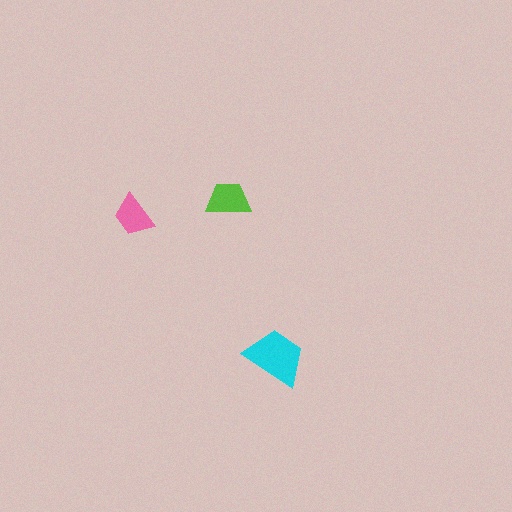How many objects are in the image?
There are 3 objects in the image.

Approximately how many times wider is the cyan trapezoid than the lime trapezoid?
About 1.5 times wider.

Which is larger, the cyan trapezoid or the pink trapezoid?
The cyan one.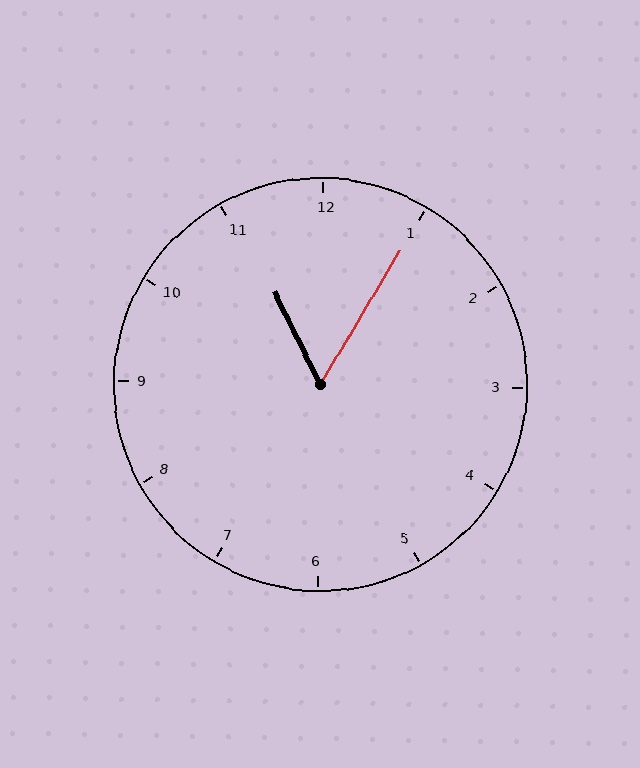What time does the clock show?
11:05.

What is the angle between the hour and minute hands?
Approximately 58 degrees.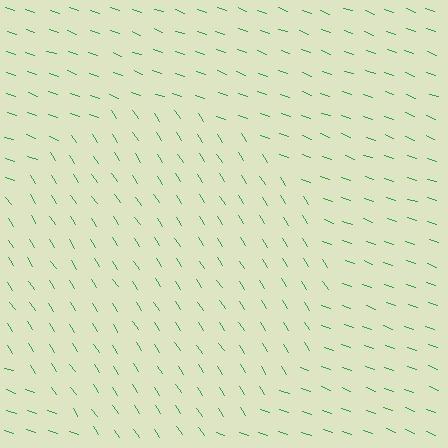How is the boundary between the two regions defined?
The boundary is defined purely by a change in line orientation (approximately 38 degrees difference). All lines are the same color and thickness.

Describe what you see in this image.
The image is filled with small green line segments. A circle region in the image has lines oriented differently from the surrounding lines, creating a visible texture boundary.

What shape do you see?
I see a circle.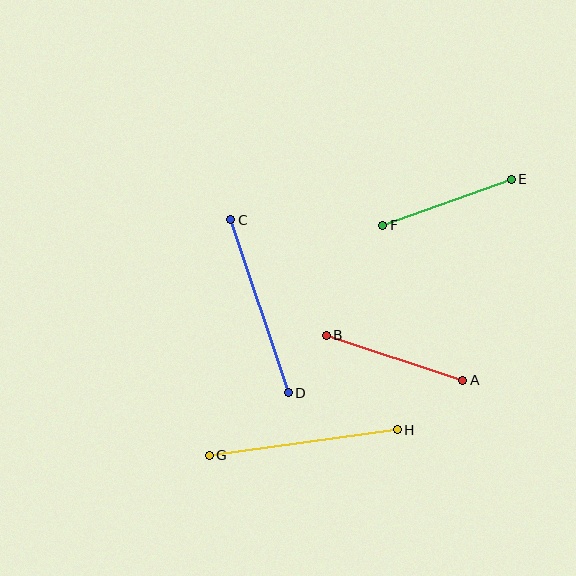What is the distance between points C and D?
The distance is approximately 182 pixels.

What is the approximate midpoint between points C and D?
The midpoint is at approximately (259, 306) pixels.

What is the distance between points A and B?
The distance is approximately 144 pixels.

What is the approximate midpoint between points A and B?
The midpoint is at approximately (395, 358) pixels.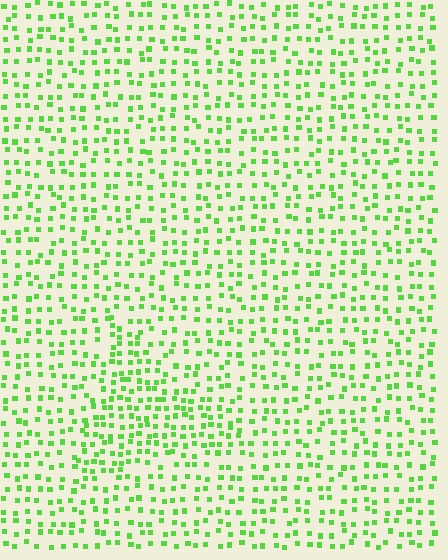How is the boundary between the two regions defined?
The boundary is defined by a change in element density (approximately 1.6x ratio). All elements are the same color, size, and shape.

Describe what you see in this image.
The image contains small lime elements arranged at two different densities. A triangle-shaped region is visible where the elements are more densely packed than the surrounding area.